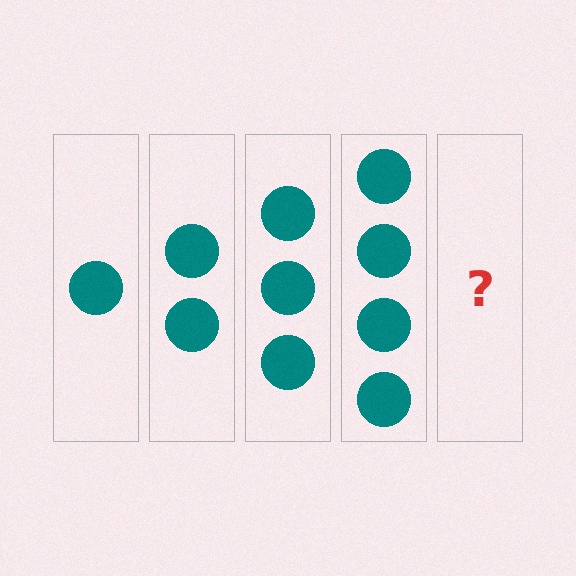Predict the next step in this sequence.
The next step is 5 circles.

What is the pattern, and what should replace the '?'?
The pattern is that each step adds one more circle. The '?' should be 5 circles.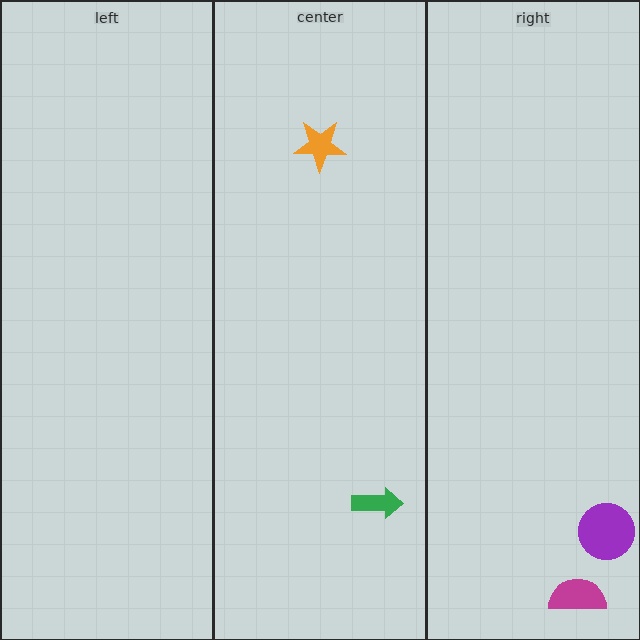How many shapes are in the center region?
2.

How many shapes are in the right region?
2.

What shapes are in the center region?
The orange star, the green arrow.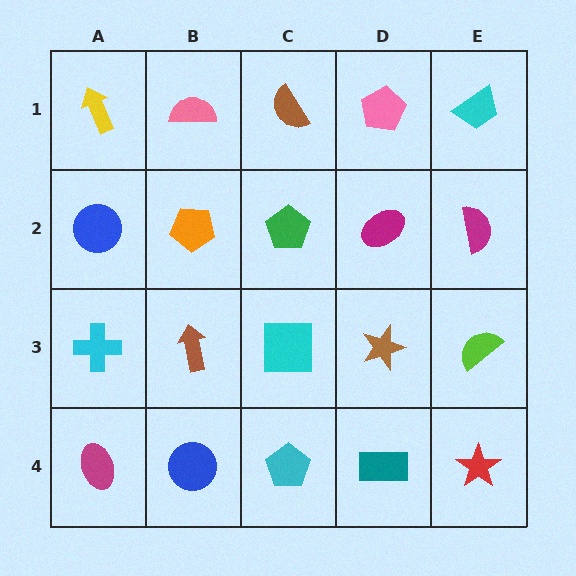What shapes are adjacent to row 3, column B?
An orange pentagon (row 2, column B), a blue circle (row 4, column B), a cyan cross (row 3, column A), a cyan square (row 3, column C).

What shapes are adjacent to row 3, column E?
A magenta semicircle (row 2, column E), a red star (row 4, column E), a brown star (row 3, column D).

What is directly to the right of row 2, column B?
A green pentagon.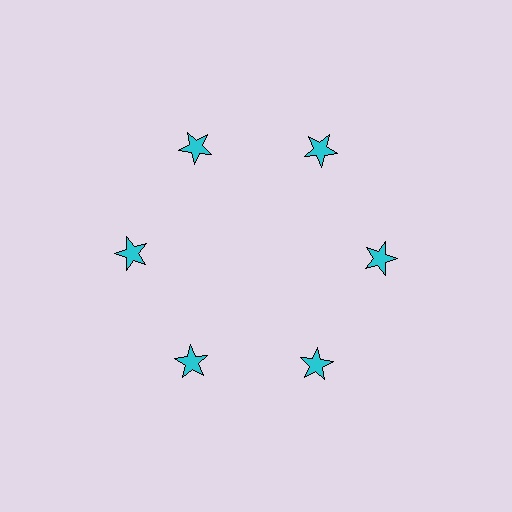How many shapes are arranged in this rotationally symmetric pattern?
There are 6 shapes, arranged in 6 groups of 1.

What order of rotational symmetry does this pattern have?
This pattern has 6-fold rotational symmetry.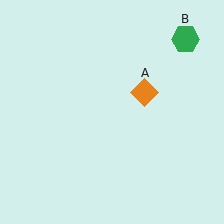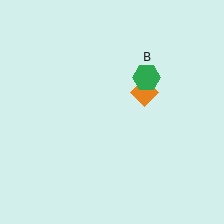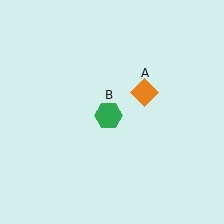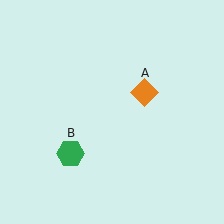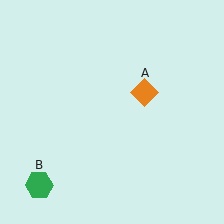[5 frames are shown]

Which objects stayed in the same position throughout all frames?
Orange diamond (object A) remained stationary.